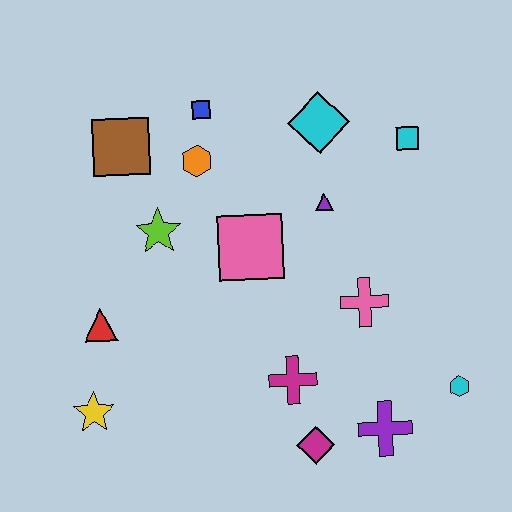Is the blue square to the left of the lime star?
No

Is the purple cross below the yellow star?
Yes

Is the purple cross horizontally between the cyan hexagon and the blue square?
Yes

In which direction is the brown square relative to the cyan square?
The brown square is to the left of the cyan square.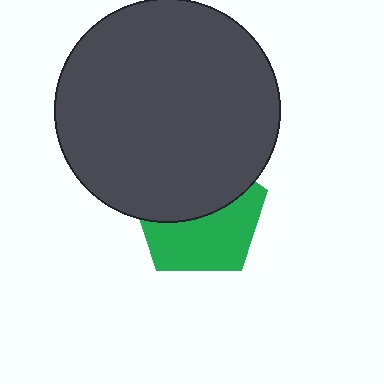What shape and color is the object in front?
The object in front is a dark gray circle.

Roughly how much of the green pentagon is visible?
About half of it is visible (roughly 51%).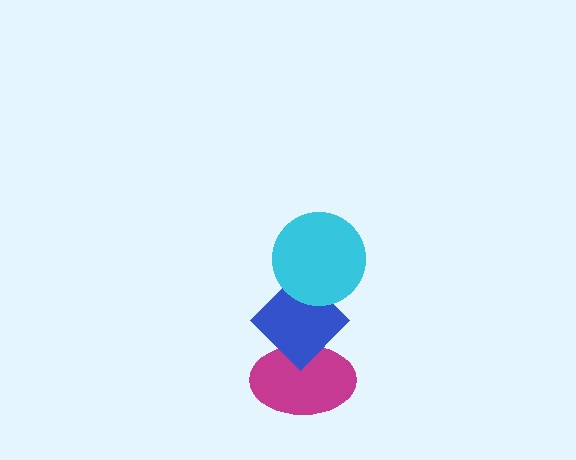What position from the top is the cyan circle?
The cyan circle is 1st from the top.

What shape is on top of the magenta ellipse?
The blue diamond is on top of the magenta ellipse.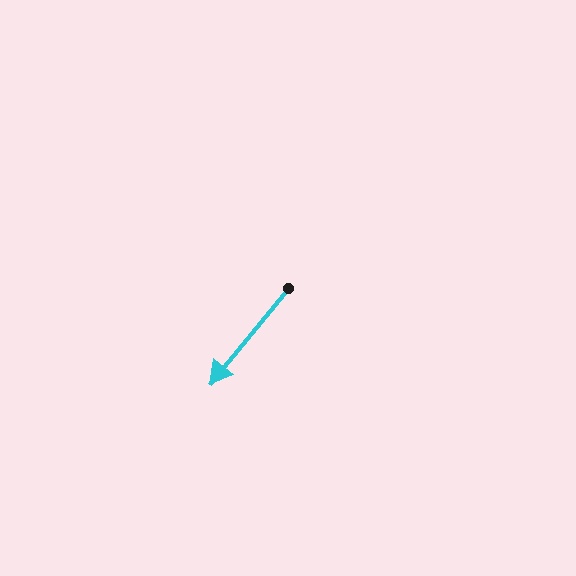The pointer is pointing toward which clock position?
Roughly 7 o'clock.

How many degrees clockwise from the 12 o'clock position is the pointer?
Approximately 219 degrees.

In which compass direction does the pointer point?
Southwest.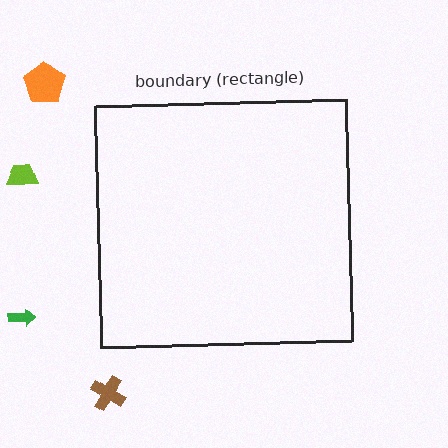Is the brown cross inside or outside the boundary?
Outside.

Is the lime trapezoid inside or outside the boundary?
Outside.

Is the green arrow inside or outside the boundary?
Outside.